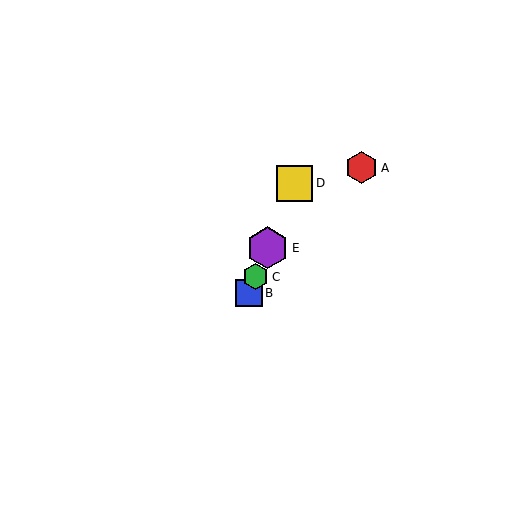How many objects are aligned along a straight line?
4 objects (B, C, D, E) are aligned along a straight line.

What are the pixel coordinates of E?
Object E is at (268, 248).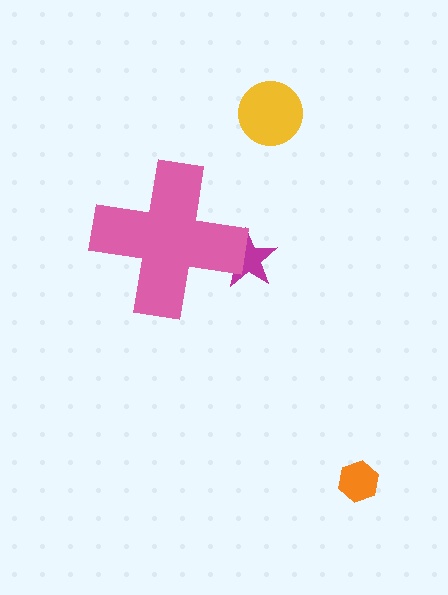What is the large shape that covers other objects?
A pink cross.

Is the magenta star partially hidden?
Yes, the magenta star is partially hidden behind the pink cross.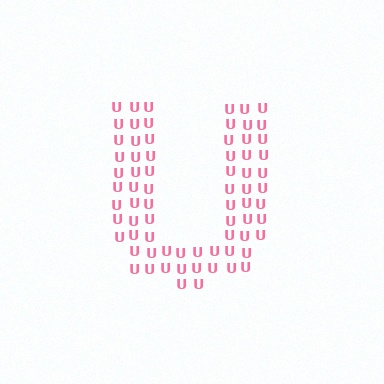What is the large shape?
The large shape is the letter U.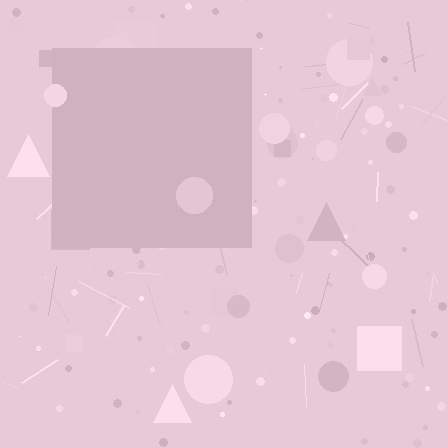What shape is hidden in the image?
A square is hidden in the image.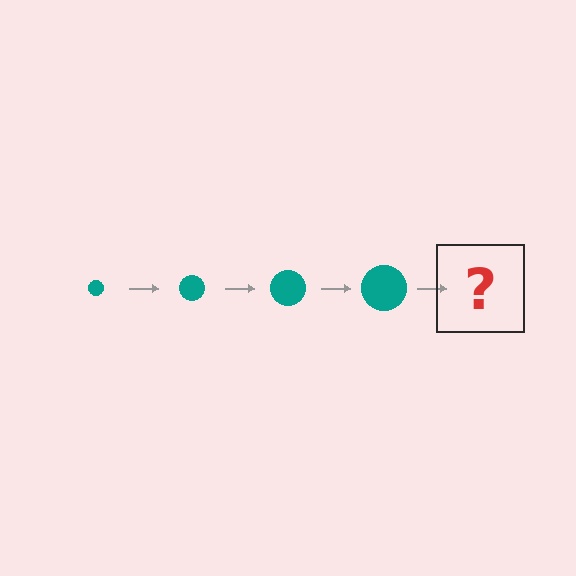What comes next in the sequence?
The next element should be a teal circle, larger than the previous one.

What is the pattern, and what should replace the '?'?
The pattern is that the circle gets progressively larger each step. The '?' should be a teal circle, larger than the previous one.